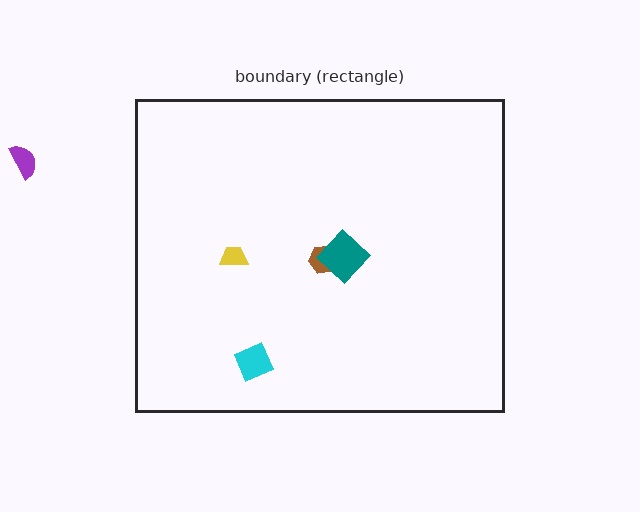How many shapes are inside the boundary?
4 inside, 1 outside.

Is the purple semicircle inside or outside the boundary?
Outside.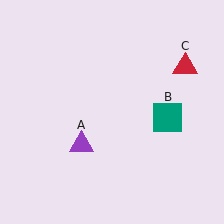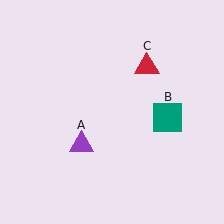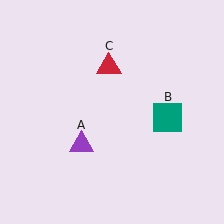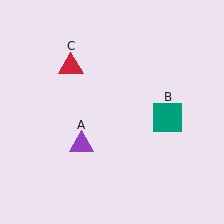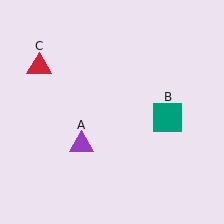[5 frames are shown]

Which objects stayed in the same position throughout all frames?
Purple triangle (object A) and teal square (object B) remained stationary.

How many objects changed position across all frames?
1 object changed position: red triangle (object C).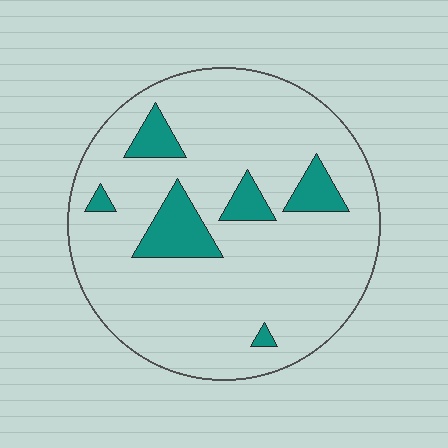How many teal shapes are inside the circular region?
6.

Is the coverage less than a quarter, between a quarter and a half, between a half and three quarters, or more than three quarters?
Less than a quarter.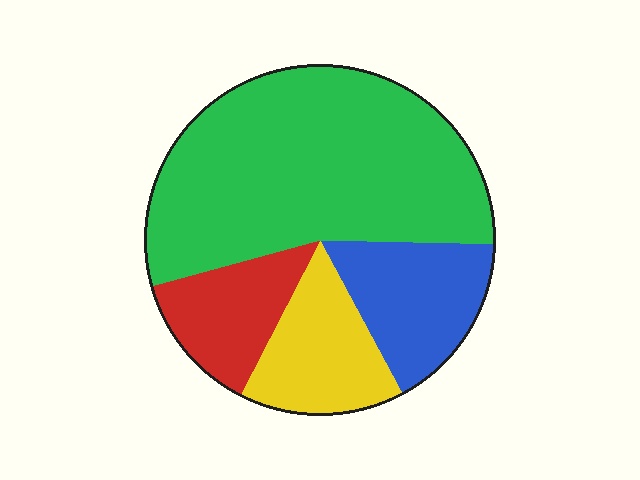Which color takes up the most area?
Green, at roughly 55%.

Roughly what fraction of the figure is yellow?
Yellow covers 15% of the figure.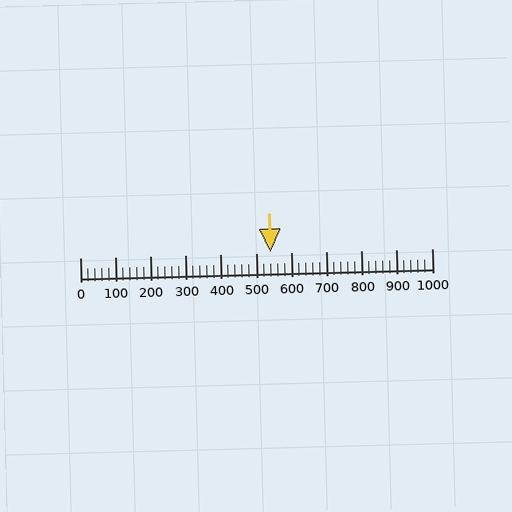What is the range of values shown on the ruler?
The ruler shows values from 0 to 1000.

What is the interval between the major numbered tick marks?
The major tick marks are spaced 100 units apart.